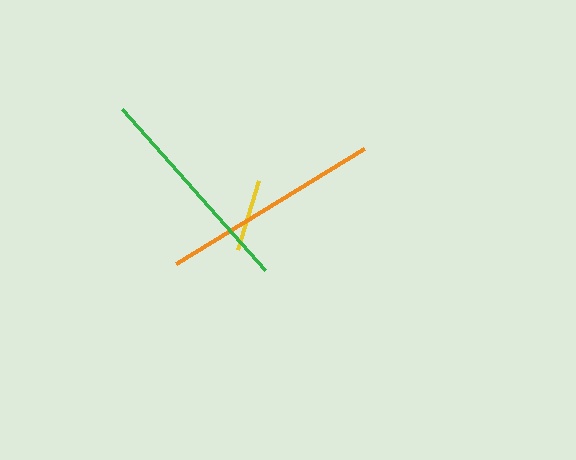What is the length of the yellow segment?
The yellow segment is approximately 72 pixels long.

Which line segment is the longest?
The orange line is the longest at approximately 220 pixels.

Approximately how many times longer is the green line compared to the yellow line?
The green line is approximately 3.0 times the length of the yellow line.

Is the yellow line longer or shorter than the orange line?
The orange line is longer than the yellow line.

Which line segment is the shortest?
The yellow line is the shortest at approximately 72 pixels.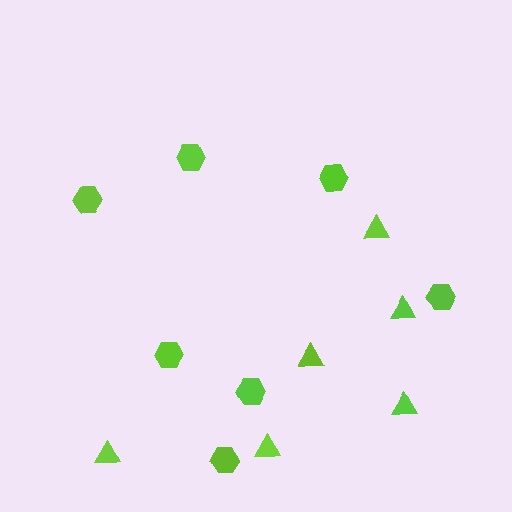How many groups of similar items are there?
There are 2 groups: one group of triangles (6) and one group of hexagons (7).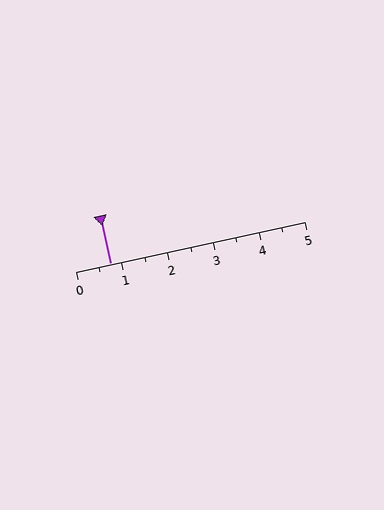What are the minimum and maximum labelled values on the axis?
The axis runs from 0 to 5.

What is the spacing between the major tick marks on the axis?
The major ticks are spaced 1 apart.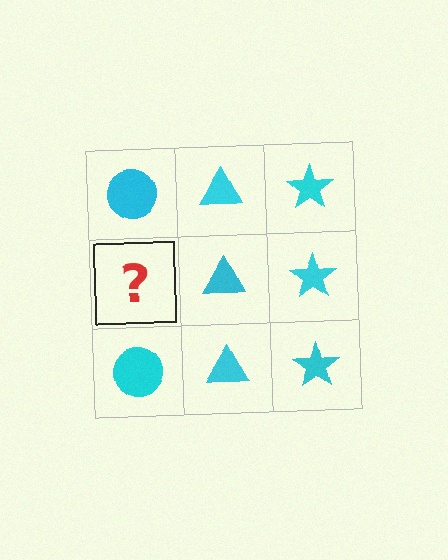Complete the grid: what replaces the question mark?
The question mark should be replaced with a cyan circle.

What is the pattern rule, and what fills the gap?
The rule is that each column has a consistent shape. The gap should be filled with a cyan circle.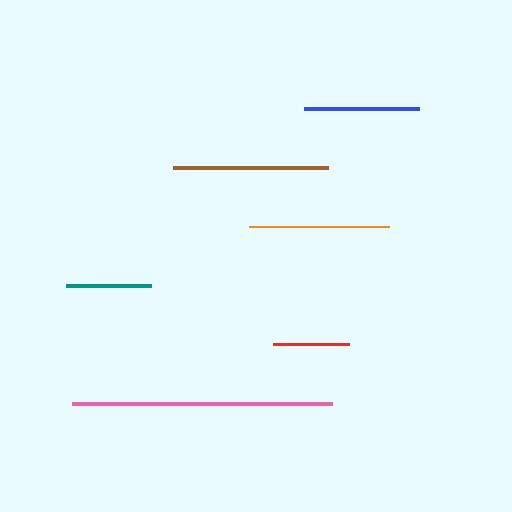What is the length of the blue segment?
The blue segment is approximately 114 pixels long.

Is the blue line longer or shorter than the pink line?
The pink line is longer than the blue line.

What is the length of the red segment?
The red segment is approximately 76 pixels long.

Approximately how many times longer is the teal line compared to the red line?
The teal line is approximately 1.1 times the length of the red line.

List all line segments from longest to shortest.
From longest to shortest: pink, brown, orange, blue, teal, red.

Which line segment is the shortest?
The red line is the shortest at approximately 76 pixels.